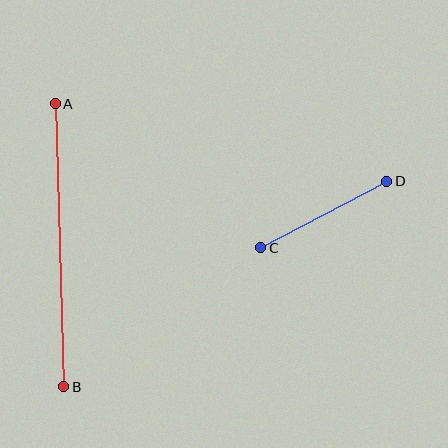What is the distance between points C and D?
The distance is approximately 142 pixels.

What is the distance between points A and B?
The distance is approximately 283 pixels.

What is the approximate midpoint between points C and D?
The midpoint is at approximately (324, 214) pixels.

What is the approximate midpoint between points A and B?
The midpoint is at approximately (59, 245) pixels.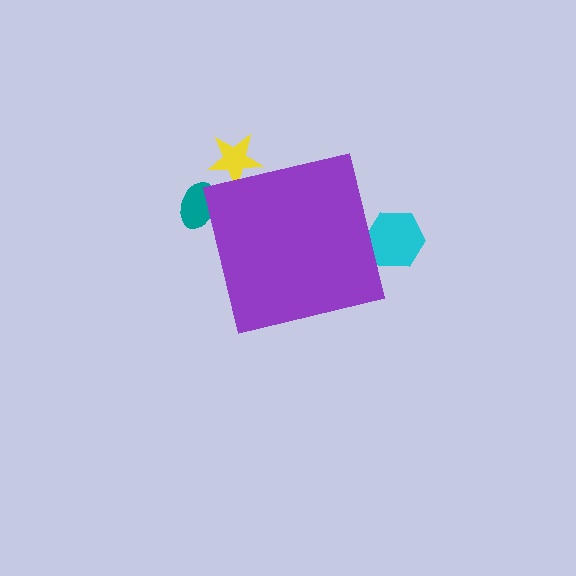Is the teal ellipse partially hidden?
Yes, the teal ellipse is partially hidden behind the purple square.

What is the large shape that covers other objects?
A purple square.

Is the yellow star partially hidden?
Yes, the yellow star is partially hidden behind the purple square.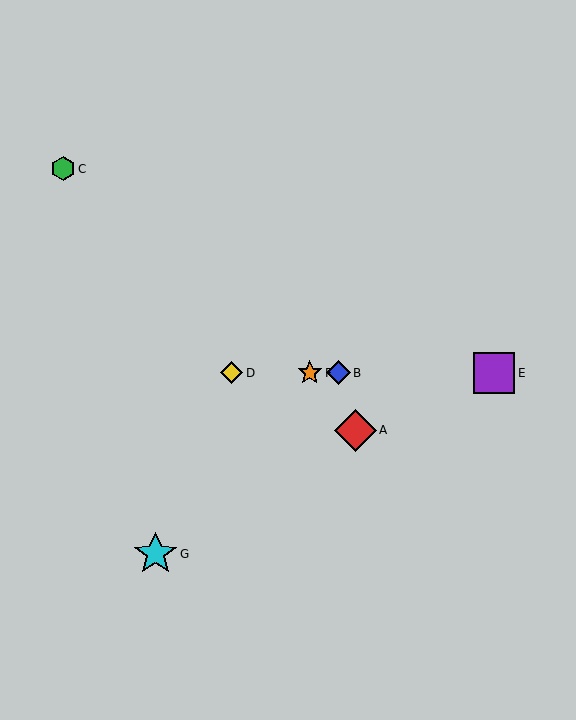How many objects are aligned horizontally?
4 objects (B, D, E, F) are aligned horizontally.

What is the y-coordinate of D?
Object D is at y≈373.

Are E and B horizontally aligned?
Yes, both are at y≈373.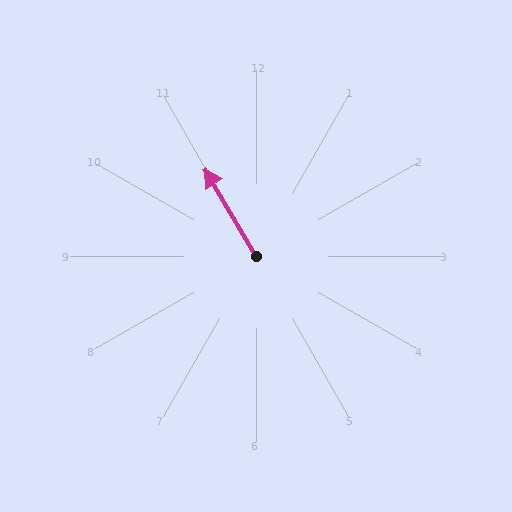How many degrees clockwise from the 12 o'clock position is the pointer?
Approximately 330 degrees.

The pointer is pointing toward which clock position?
Roughly 11 o'clock.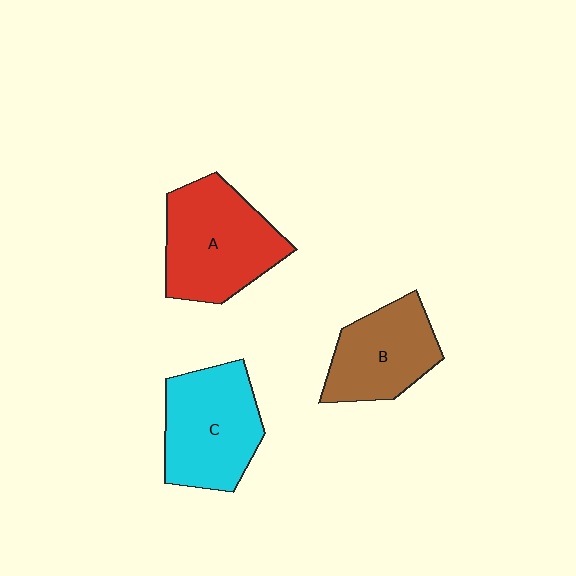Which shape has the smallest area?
Shape B (brown).